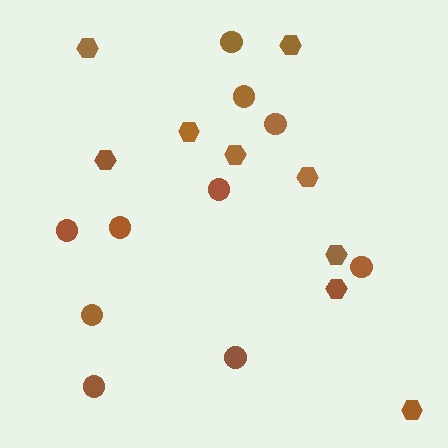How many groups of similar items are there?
There are 2 groups: one group of circles (10) and one group of hexagons (9).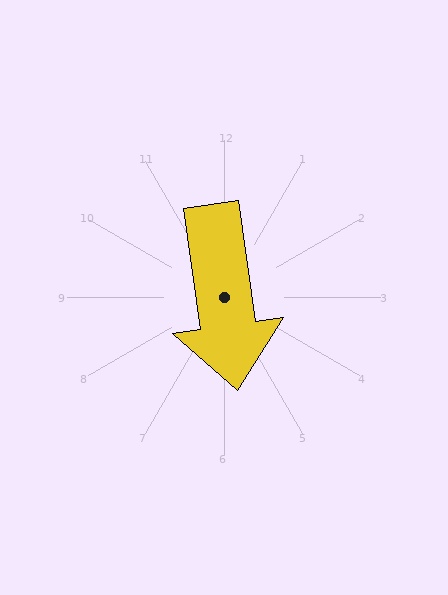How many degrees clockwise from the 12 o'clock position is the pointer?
Approximately 172 degrees.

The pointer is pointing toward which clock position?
Roughly 6 o'clock.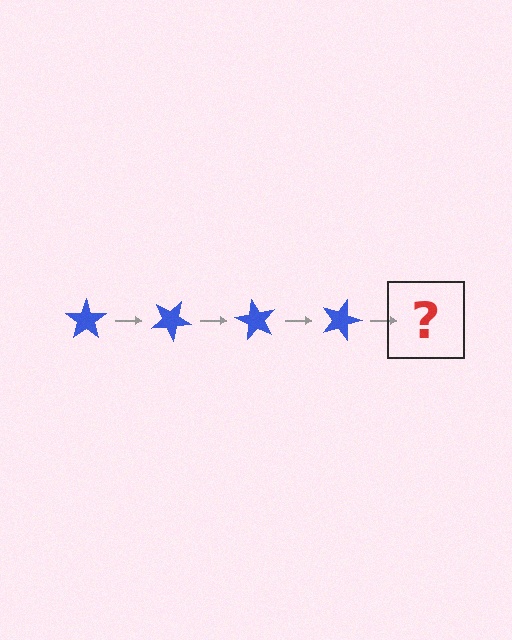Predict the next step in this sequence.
The next step is a blue star rotated 120 degrees.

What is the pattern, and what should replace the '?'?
The pattern is that the star rotates 30 degrees each step. The '?' should be a blue star rotated 120 degrees.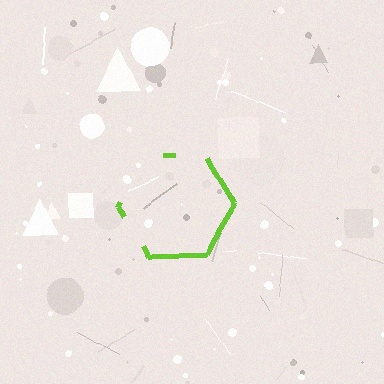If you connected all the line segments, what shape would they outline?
They would outline a hexagon.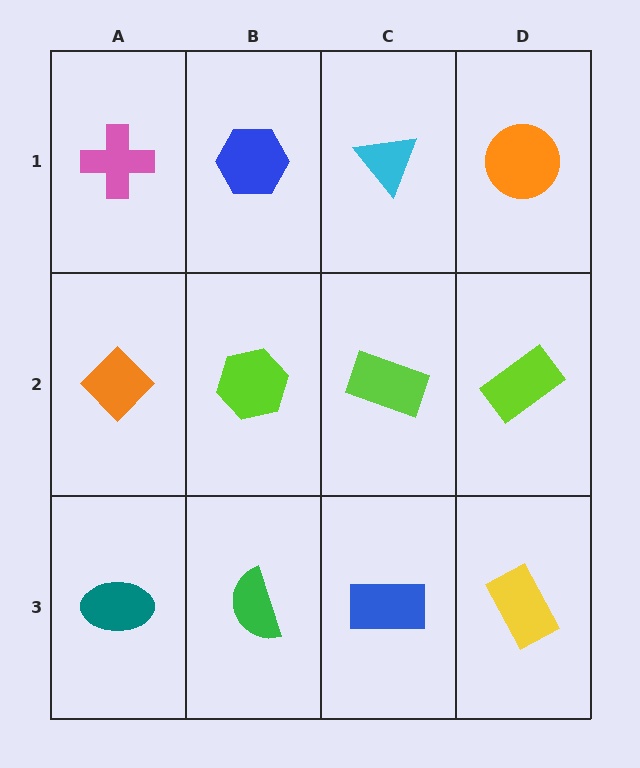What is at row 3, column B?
A green semicircle.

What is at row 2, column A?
An orange diamond.